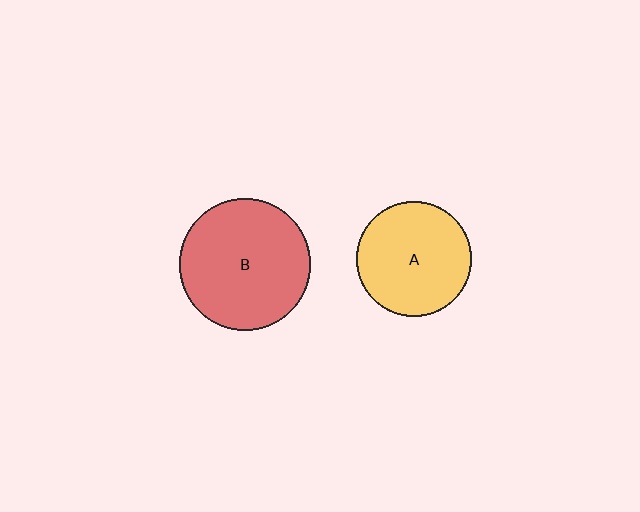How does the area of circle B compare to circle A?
Approximately 1.3 times.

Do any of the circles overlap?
No, none of the circles overlap.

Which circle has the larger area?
Circle B (red).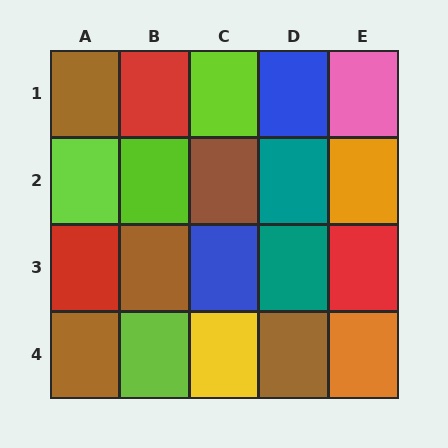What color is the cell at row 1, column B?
Red.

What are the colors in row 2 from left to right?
Lime, lime, brown, teal, orange.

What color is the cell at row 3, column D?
Teal.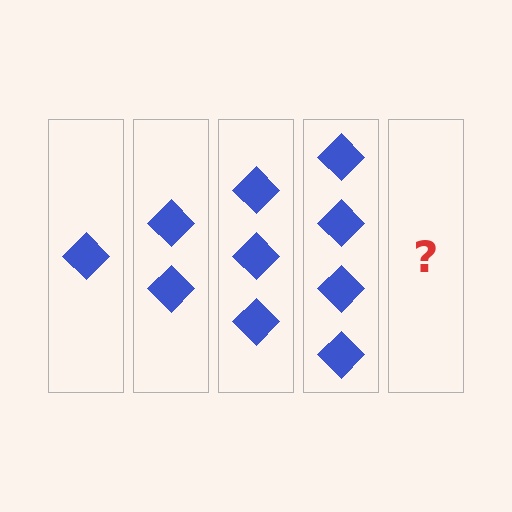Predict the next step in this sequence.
The next step is 5 diamonds.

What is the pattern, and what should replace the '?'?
The pattern is that each step adds one more diamond. The '?' should be 5 diamonds.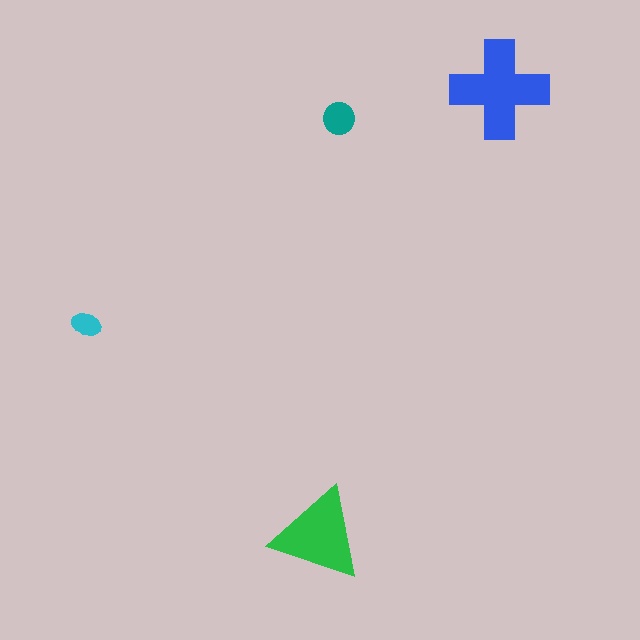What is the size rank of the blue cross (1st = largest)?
1st.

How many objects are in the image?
There are 4 objects in the image.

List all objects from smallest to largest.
The cyan ellipse, the teal circle, the green triangle, the blue cross.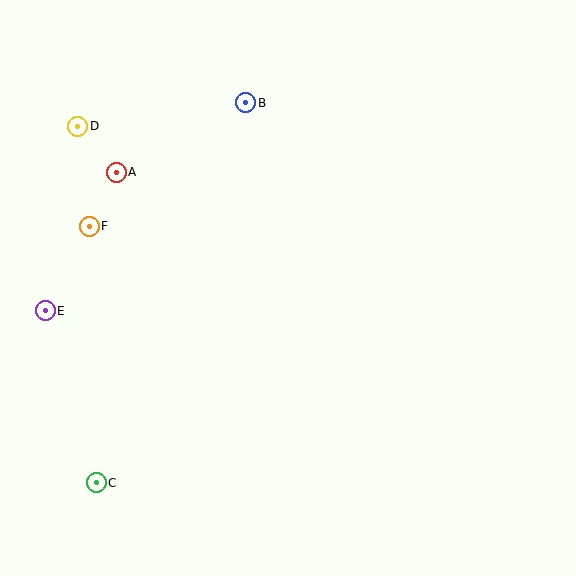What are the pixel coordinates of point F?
Point F is at (89, 226).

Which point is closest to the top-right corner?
Point B is closest to the top-right corner.